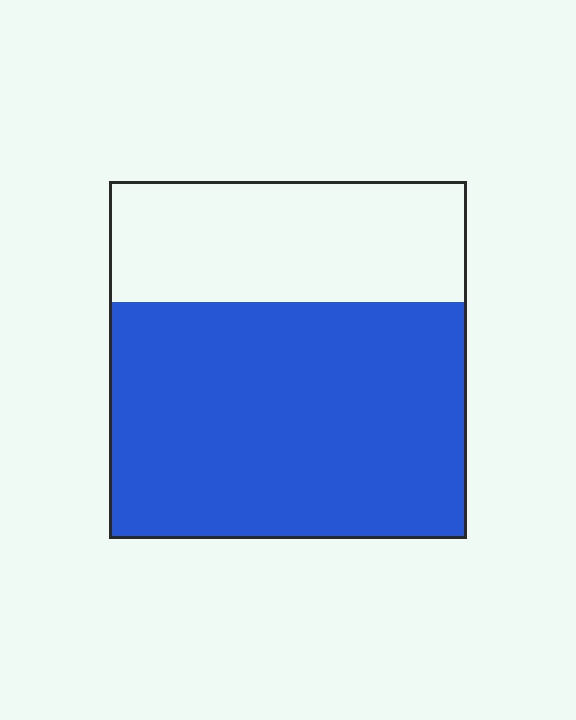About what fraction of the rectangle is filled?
About two thirds (2/3).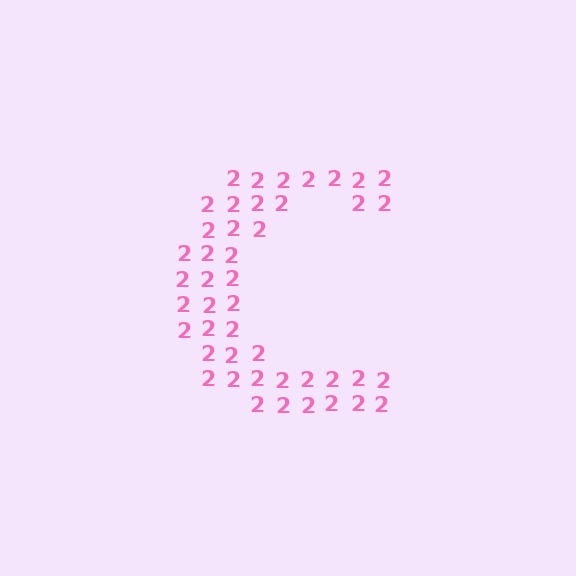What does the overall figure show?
The overall figure shows the letter C.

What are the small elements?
The small elements are digit 2's.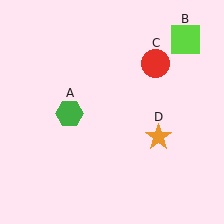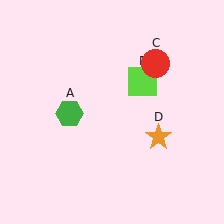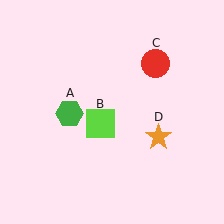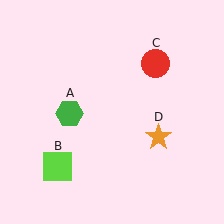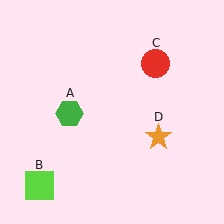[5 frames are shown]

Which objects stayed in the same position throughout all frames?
Green hexagon (object A) and red circle (object C) and orange star (object D) remained stationary.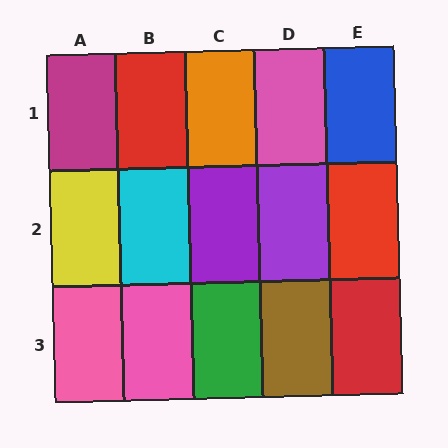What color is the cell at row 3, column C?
Green.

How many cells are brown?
1 cell is brown.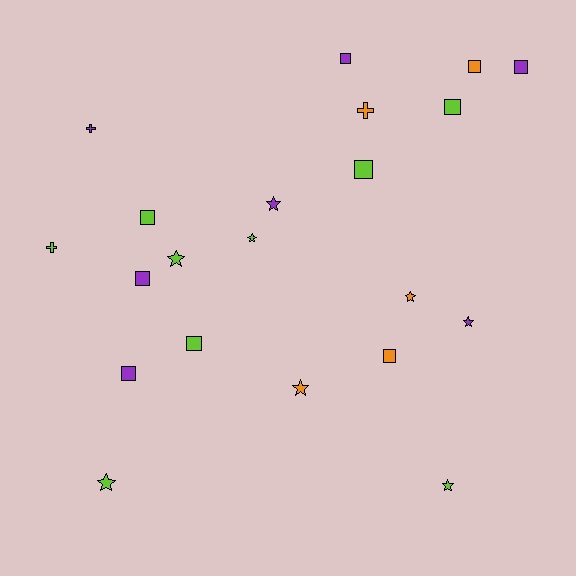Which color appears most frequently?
Lime, with 9 objects.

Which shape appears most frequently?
Square, with 10 objects.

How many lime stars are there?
There are 4 lime stars.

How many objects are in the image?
There are 21 objects.